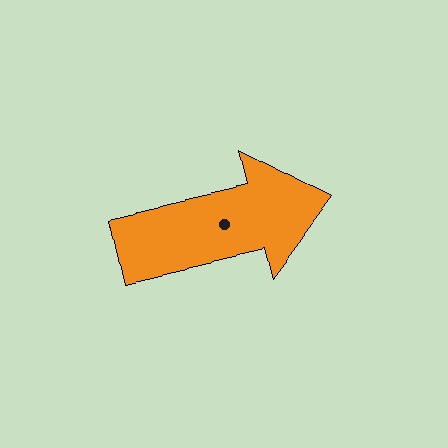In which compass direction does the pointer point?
East.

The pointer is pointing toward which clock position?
Roughly 3 o'clock.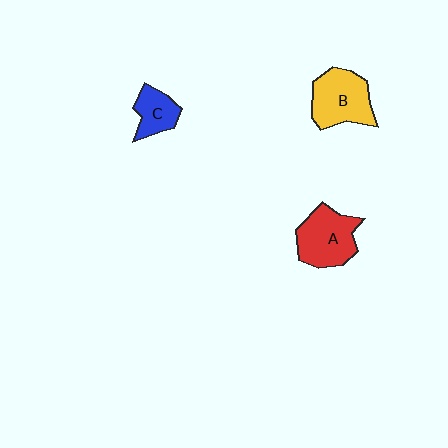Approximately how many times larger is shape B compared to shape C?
Approximately 1.7 times.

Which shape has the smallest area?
Shape C (blue).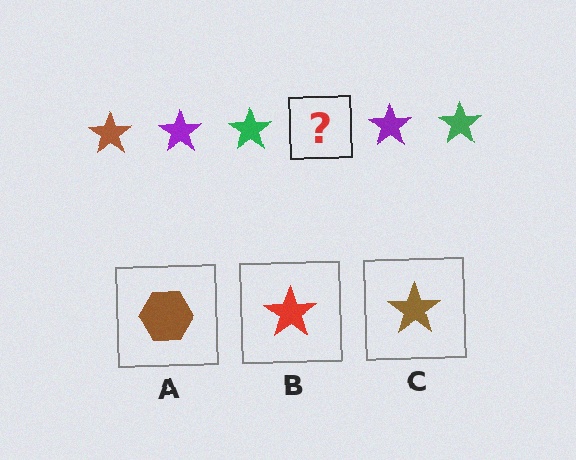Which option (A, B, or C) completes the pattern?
C.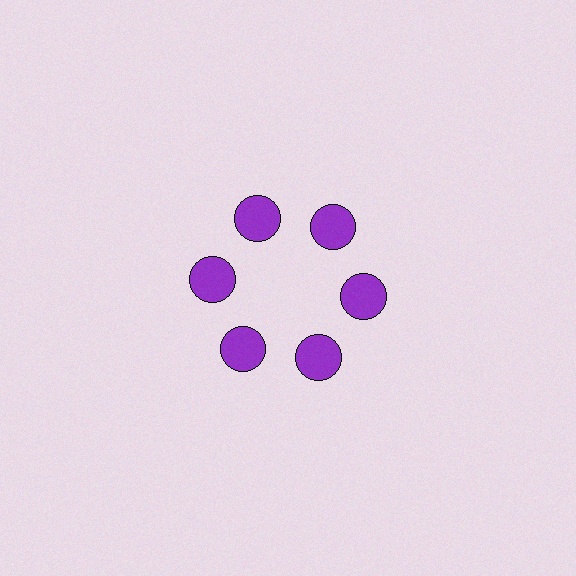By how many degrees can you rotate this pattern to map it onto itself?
The pattern maps onto itself every 60 degrees of rotation.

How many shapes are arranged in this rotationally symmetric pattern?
There are 6 shapes, arranged in 6 groups of 1.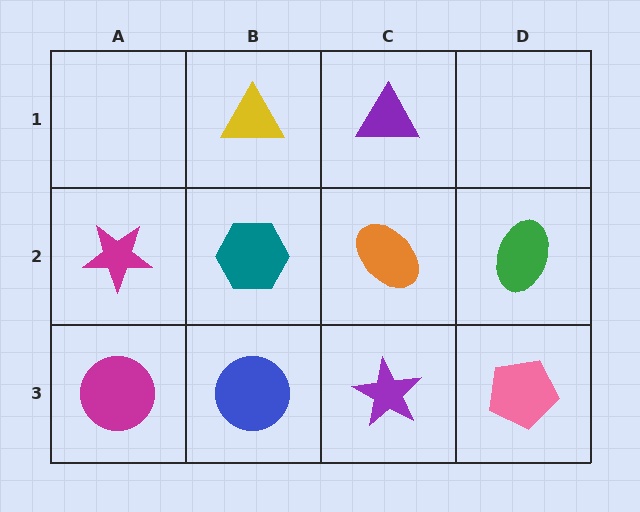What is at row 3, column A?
A magenta circle.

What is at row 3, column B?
A blue circle.